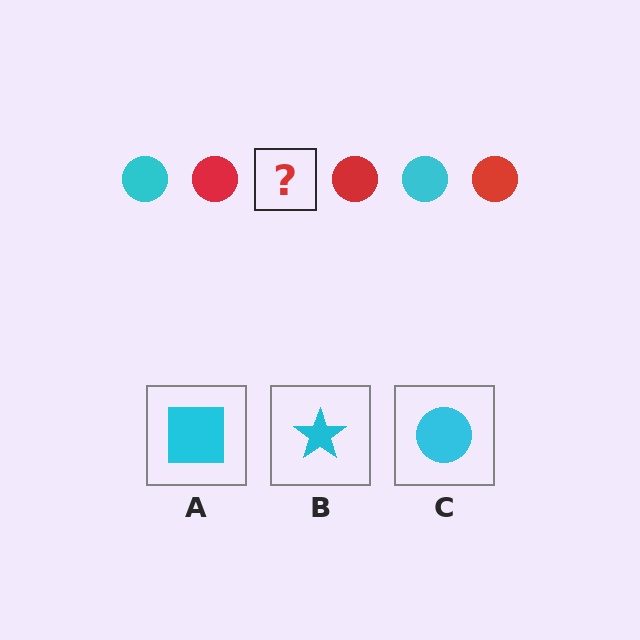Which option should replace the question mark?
Option C.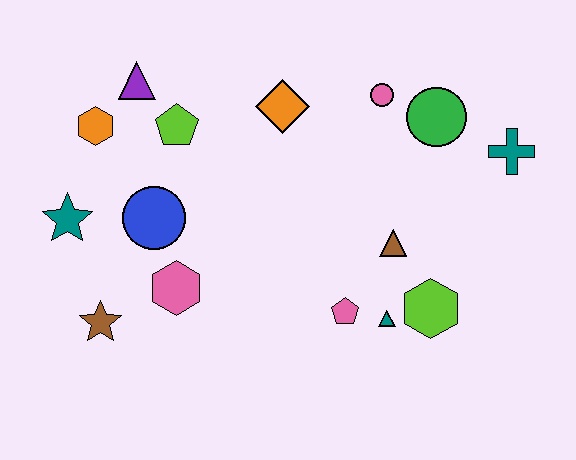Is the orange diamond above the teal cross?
Yes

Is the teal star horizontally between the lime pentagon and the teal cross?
No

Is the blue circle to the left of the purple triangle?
No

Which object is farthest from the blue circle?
The teal cross is farthest from the blue circle.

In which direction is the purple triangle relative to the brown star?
The purple triangle is above the brown star.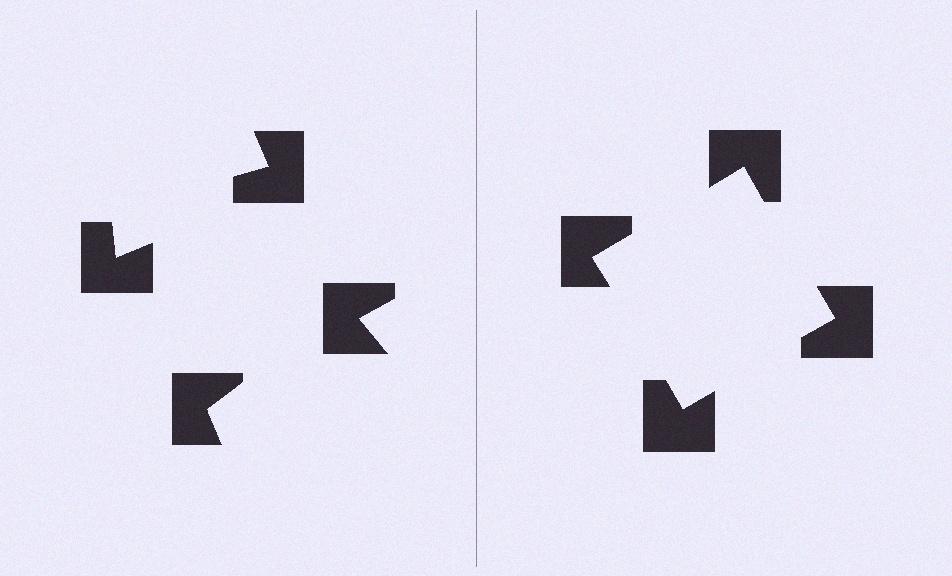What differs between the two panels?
The notched squares are positioned identically on both sides; only the wedge orientations differ. On the right they align to a square; on the left they are misaligned.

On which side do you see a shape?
An illusory square appears on the right side. On the left side the wedge cuts are rotated, so no coherent shape forms.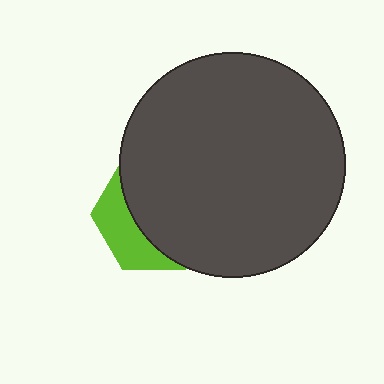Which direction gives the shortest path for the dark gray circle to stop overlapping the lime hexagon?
Moving right gives the shortest separation.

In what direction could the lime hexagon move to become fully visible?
The lime hexagon could move left. That would shift it out from behind the dark gray circle entirely.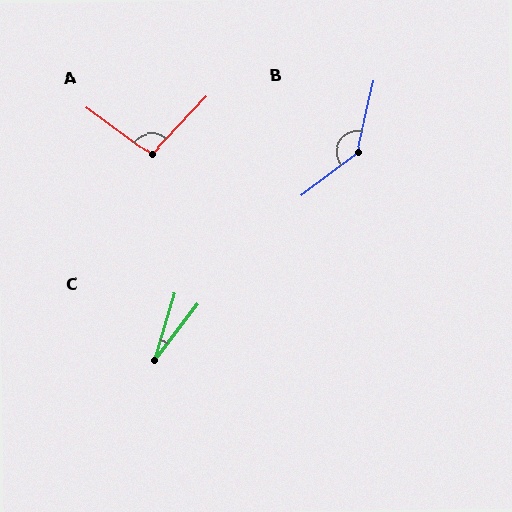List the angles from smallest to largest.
C (21°), A (97°), B (140°).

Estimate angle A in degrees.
Approximately 97 degrees.